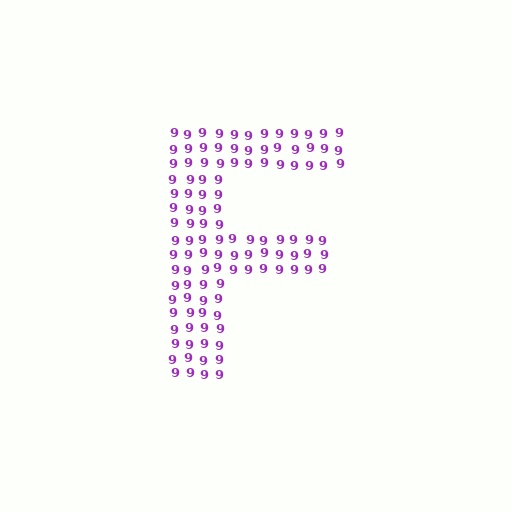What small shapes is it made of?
It is made of small digit 9's.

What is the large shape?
The large shape is the letter F.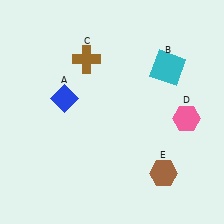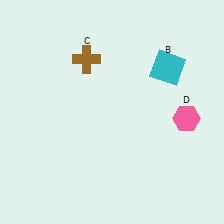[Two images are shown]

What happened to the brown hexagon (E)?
The brown hexagon (E) was removed in Image 2. It was in the bottom-right area of Image 1.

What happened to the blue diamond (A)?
The blue diamond (A) was removed in Image 2. It was in the top-left area of Image 1.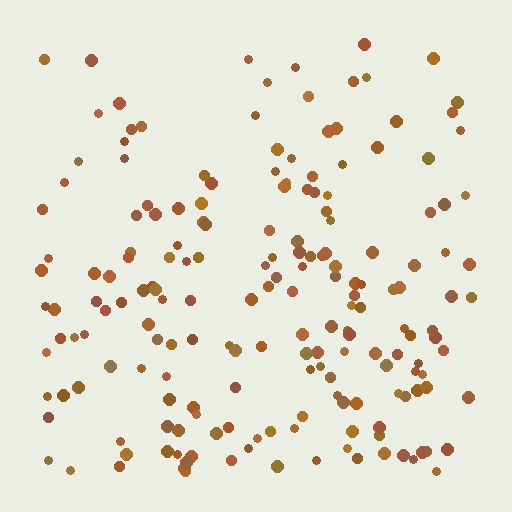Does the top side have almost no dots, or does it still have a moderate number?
Still a moderate number, just noticeably fewer than the bottom.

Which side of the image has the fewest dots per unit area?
The top.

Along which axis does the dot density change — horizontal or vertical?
Vertical.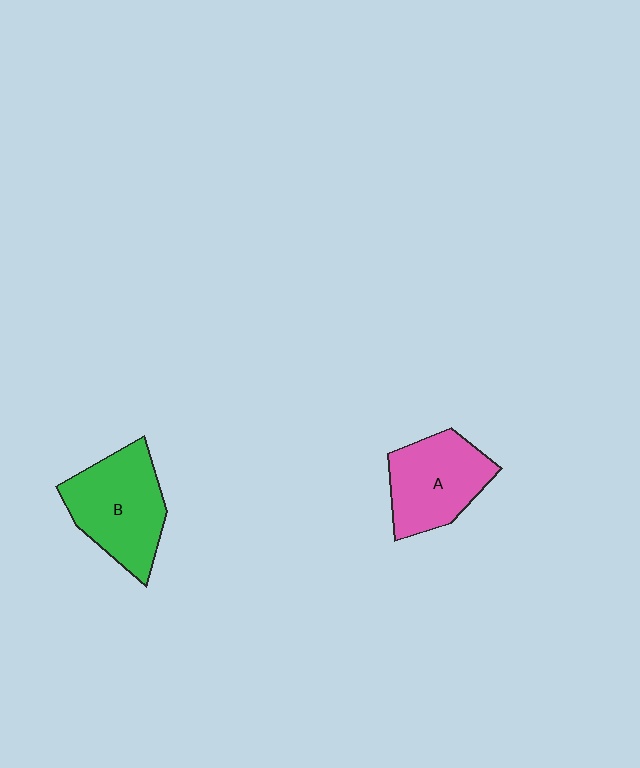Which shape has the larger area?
Shape B (green).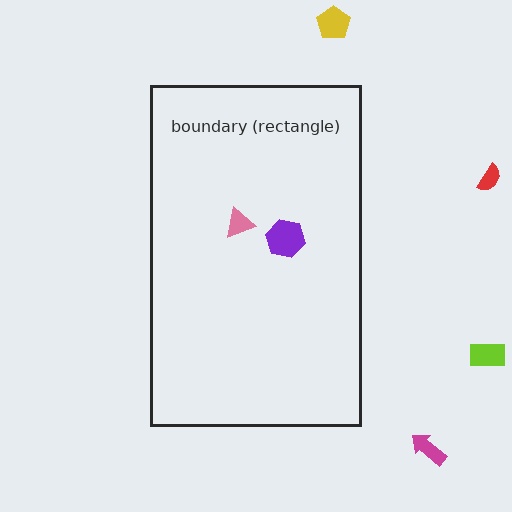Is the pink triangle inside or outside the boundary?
Inside.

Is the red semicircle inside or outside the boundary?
Outside.